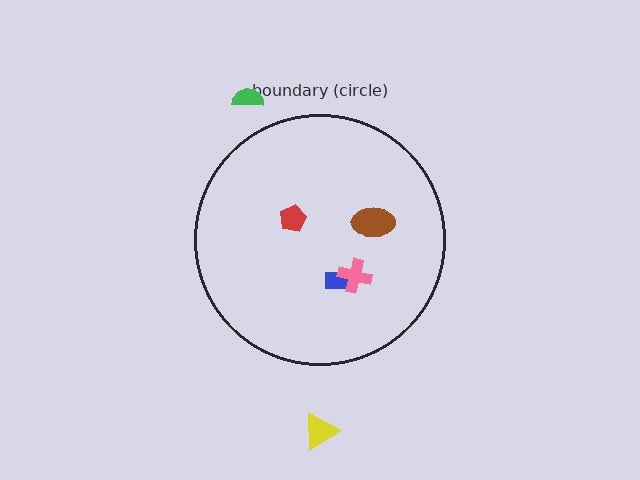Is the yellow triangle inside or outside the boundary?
Outside.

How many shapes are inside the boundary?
5 inside, 2 outside.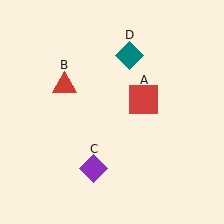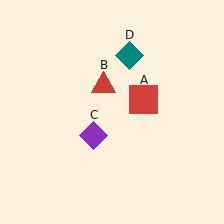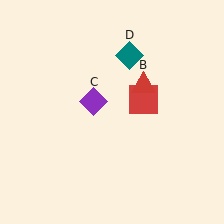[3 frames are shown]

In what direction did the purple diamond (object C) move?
The purple diamond (object C) moved up.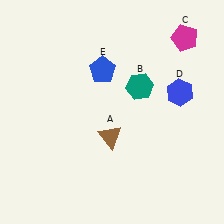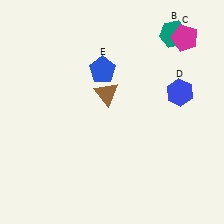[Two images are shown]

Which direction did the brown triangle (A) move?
The brown triangle (A) moved up.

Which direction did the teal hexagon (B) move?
The teal hexagon (B) moved up.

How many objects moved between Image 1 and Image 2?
2 objects moved between the two images.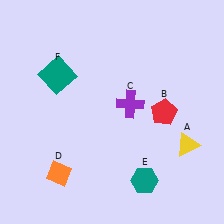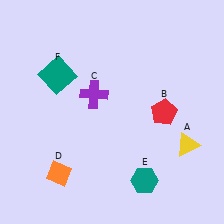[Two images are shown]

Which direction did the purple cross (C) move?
The purple cross (C) moved left.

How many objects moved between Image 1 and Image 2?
1 object moved between the two images.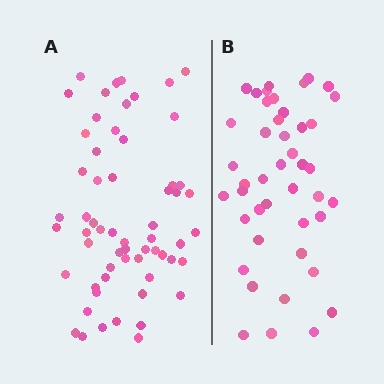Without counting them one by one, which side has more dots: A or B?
Region A (the left region) has more dots.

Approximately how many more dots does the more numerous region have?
Region A has approximately 15 more dots than region B.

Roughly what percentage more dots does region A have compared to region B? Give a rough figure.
About 35% more.